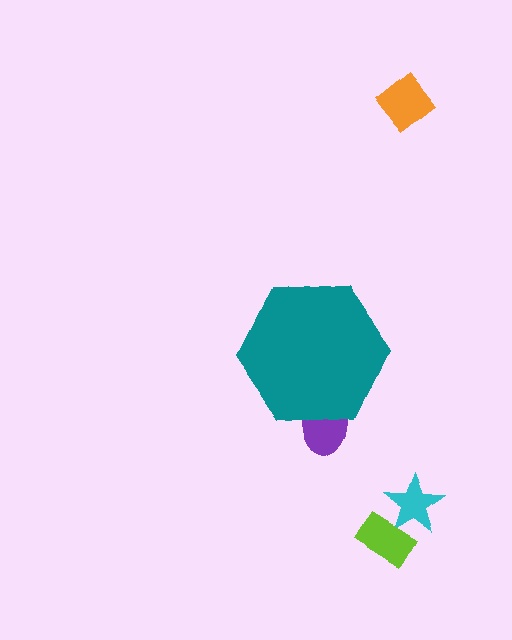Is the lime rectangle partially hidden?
No, the lime rectangle is fully visible.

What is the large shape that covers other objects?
A teal hexagon.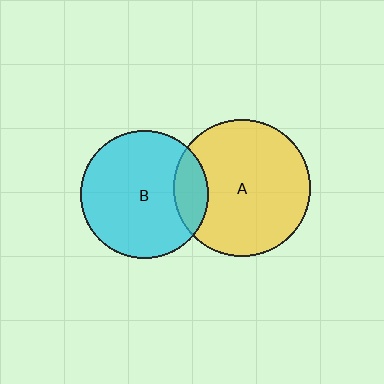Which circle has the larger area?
Circle A (yellow).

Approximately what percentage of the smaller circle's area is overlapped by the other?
Approximately 15%.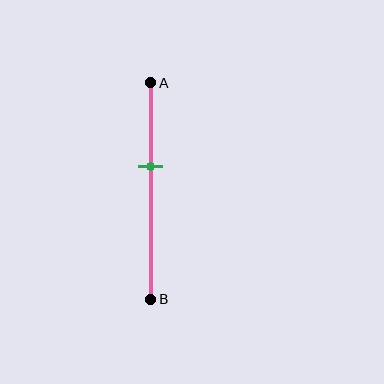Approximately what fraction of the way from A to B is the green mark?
The green mark is approximately 40% of the way from A to B.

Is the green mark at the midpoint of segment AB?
No, the mark is at about 40% from A, not at the 50% midpoint.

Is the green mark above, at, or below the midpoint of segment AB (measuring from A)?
The green mark is above the midpoint of segment AB.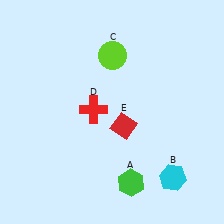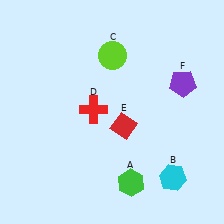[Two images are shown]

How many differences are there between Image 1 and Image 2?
There is 1 difference between the two images.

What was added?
A purple pentagon (F) was added in Image 2.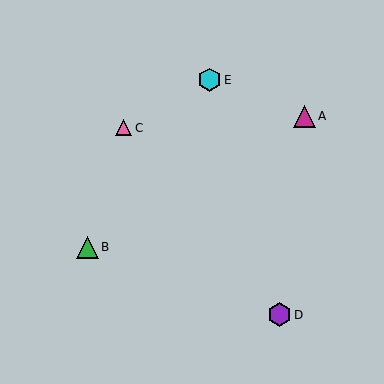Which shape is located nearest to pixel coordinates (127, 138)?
The pink triangle (labeled C) at (124, 128) is nearest to that location.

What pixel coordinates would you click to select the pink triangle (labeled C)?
Click at (124, 128) to select the pink triangle C.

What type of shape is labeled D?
Shape D is a purple hexagon.